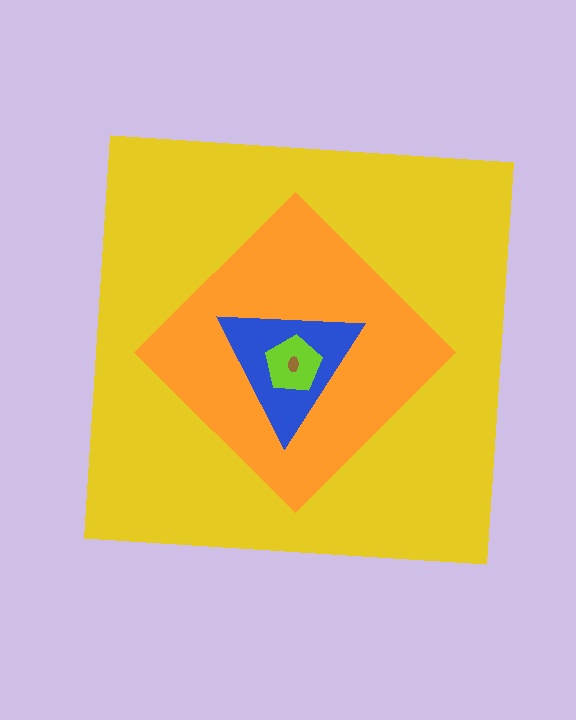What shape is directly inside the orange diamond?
The blue triangle.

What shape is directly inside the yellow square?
The orange diamond.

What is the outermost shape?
The yellow square.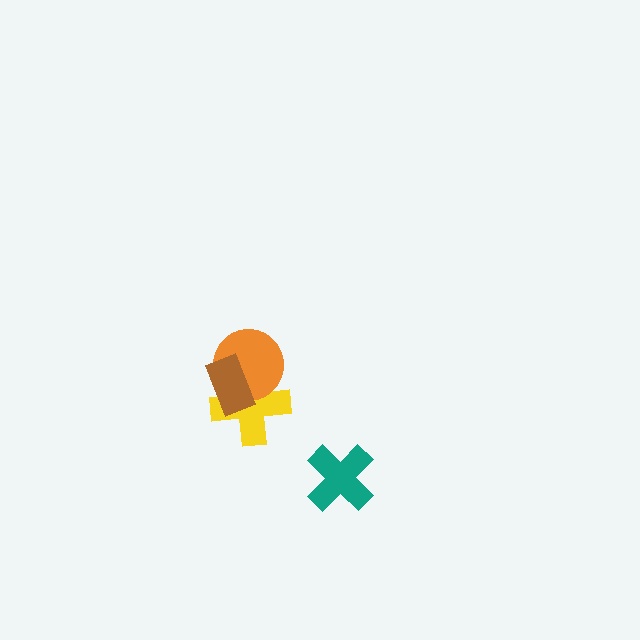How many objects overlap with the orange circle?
2 objects overlap with the orange circle.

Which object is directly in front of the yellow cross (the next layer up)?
The orange circle is directly in front of the yellow cross.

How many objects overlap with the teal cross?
0 objects overlap with the teal cross.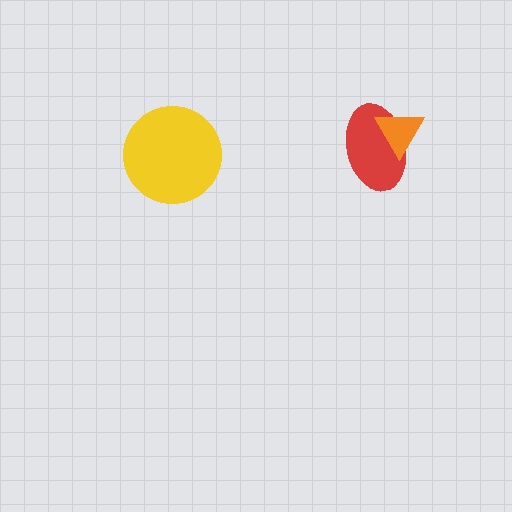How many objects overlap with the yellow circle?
0 objects overlap with the yellow circle.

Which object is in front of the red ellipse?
The orange triangle is in front of the red ellipse.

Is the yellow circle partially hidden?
No, no other shape covers it.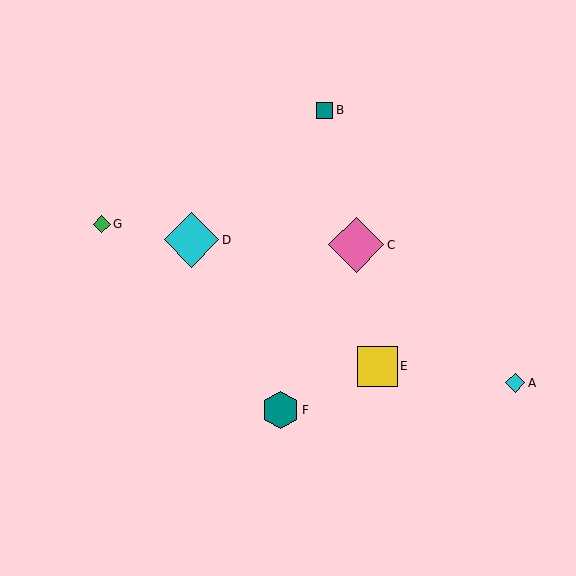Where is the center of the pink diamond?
The center of the pink diamond is at (356, 245).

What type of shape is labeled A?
Shape A is a cyan diamond.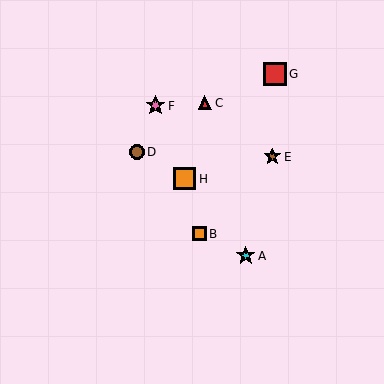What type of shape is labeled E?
Shape E is a brown star.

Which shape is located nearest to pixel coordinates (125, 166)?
The brown circle (labeled D) at (137, 152) is nearest to that location.